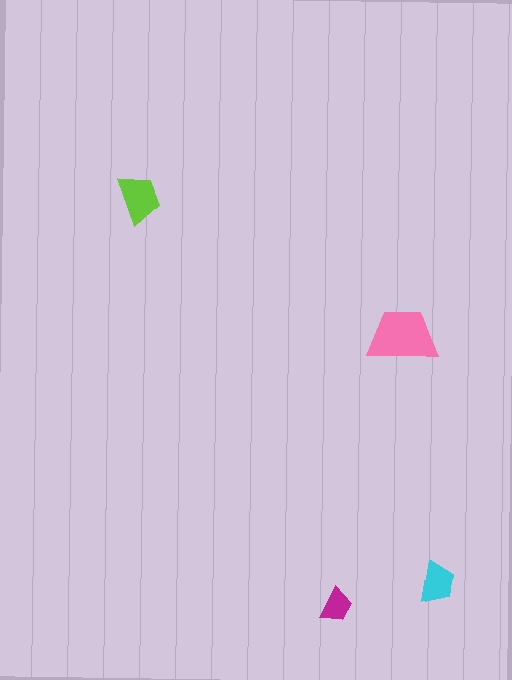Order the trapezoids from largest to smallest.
the pink one, the lime one, the cyan one, the magenta one.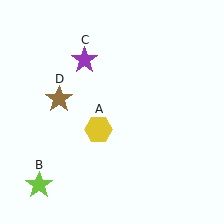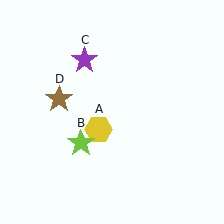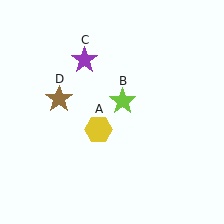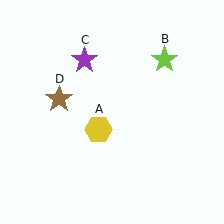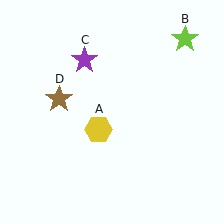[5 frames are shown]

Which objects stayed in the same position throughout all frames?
Yellow hexagon (object A) and purple star (object C) and brown star (object D) remained stationary.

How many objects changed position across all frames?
1 object changed position: lime star (object B).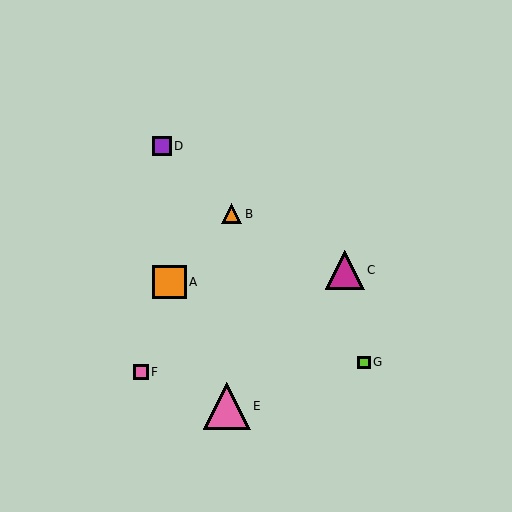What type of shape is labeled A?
Shape A is an orange square.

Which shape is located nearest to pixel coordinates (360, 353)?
The lime square (labeled G) at (364, 362) is nearest to that location.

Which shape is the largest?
The pink triangle (labeled E) is the largest.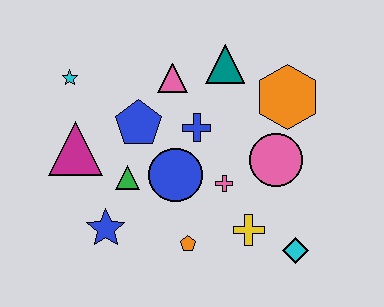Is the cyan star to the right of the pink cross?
No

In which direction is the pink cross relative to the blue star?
The pink cross is to the right of the blue star.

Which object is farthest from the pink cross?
The cyan star is farthest from the pink cross.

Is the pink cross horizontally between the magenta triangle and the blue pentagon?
No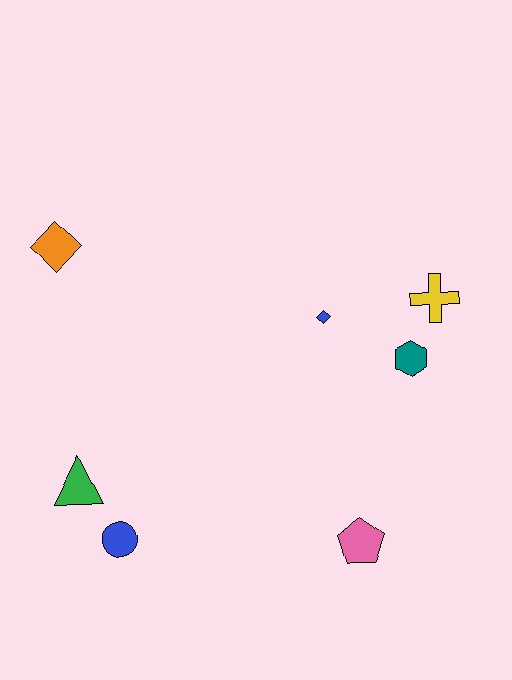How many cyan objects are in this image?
There are no cyan objects.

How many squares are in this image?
There are no squares.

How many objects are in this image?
There are 7 objects.